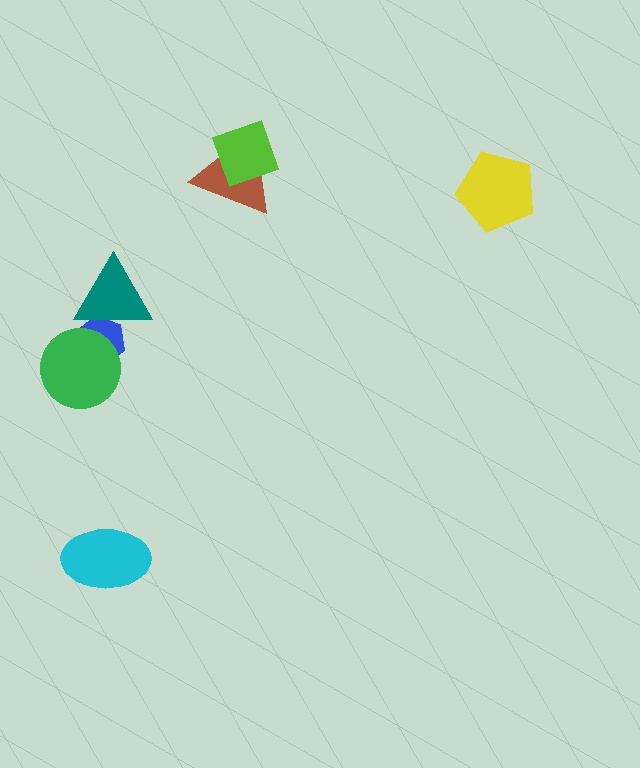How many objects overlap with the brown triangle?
1 object overlaps with the brown triangle.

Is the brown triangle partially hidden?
Yes, it is partially covered by another shape.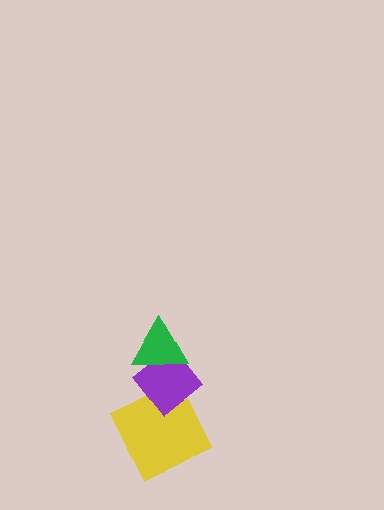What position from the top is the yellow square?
The yellow square is 3rd from the top.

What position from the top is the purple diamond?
The purple diamond is 2nd from the top.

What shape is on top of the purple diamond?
The green triangle is on top of the purple diamond.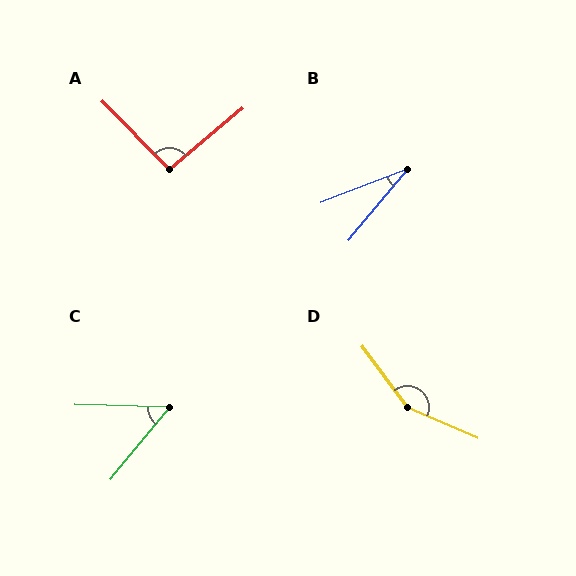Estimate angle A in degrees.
Approximately 94 degrees.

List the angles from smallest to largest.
B (29°), C (52°), A (94°), D (150°).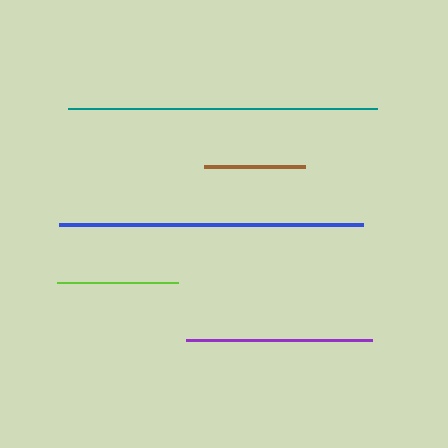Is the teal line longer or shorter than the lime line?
The teal line is longer than the lime line.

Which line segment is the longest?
The teal line is the longest at approximately 308 pixels.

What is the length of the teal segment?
The teal segment is approximately 308 pixels long.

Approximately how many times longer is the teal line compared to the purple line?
The teal line is approximately 1.7 times the length of the purple line.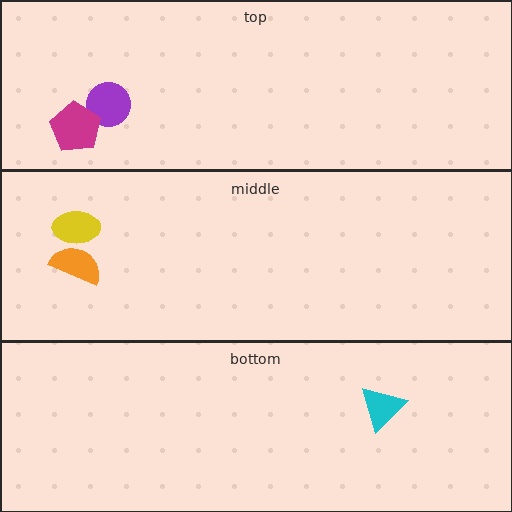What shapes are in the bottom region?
The cyan triangle.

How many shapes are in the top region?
2.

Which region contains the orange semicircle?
The middle region.